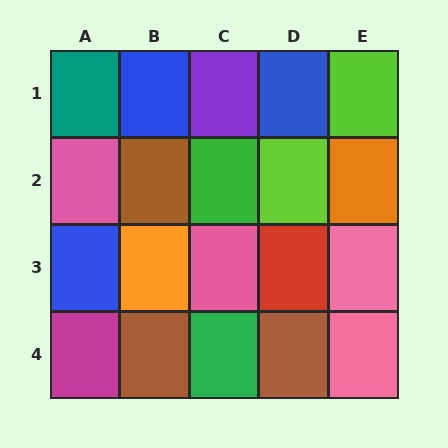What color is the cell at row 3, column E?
Pink.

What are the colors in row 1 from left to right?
Teal, blue, purple, blue, lime.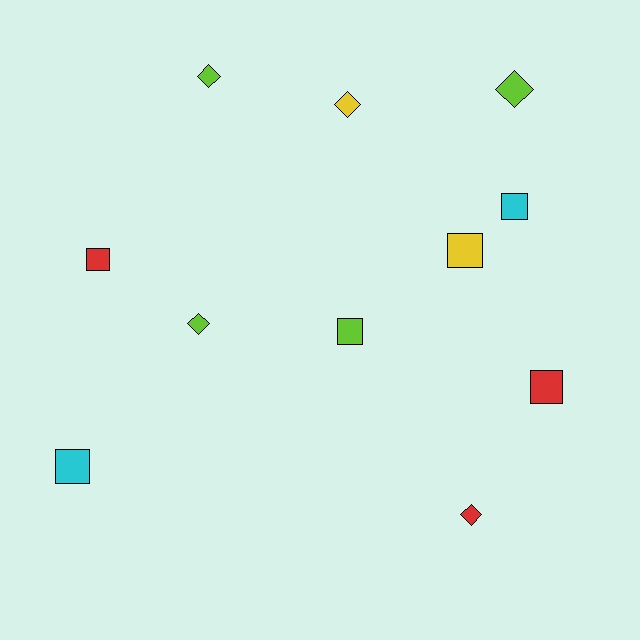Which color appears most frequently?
Lime, with 4 objects.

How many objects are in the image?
There are 11 objects.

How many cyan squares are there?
There are 2 cyan squares.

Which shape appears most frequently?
Square, with 6 objects.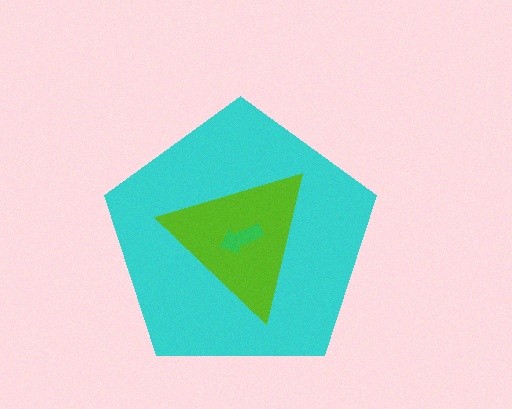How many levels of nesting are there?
3.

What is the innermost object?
The green arrow.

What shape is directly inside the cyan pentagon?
The lime triangle.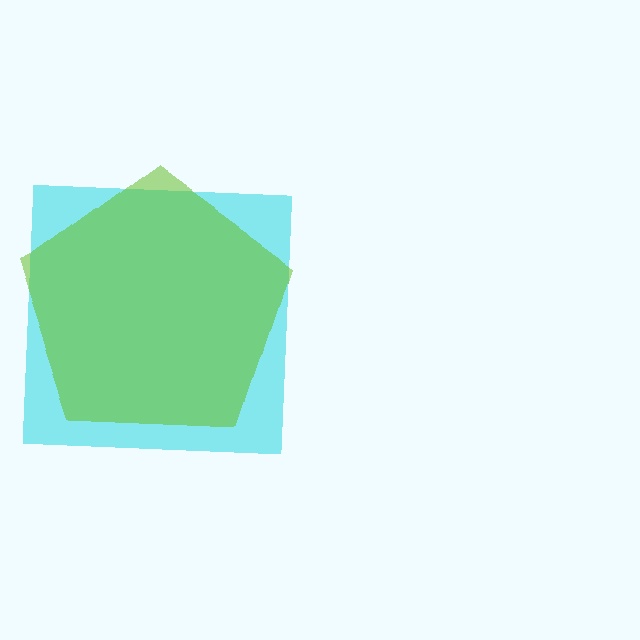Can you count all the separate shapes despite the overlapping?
Yes, there are 2 separate shapes.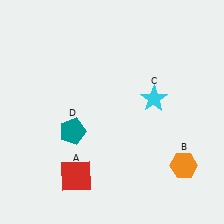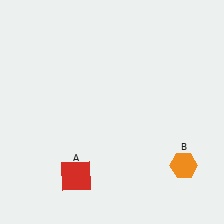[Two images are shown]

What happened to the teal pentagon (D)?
The teal pentagon (D) was removed in Image 2. It was in the bottom-left area of Image 1.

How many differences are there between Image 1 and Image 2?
There are 2 differences between the two images.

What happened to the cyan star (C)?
The cyan star (C) was removed in Image 2. It was in the top-right area of Image 1.